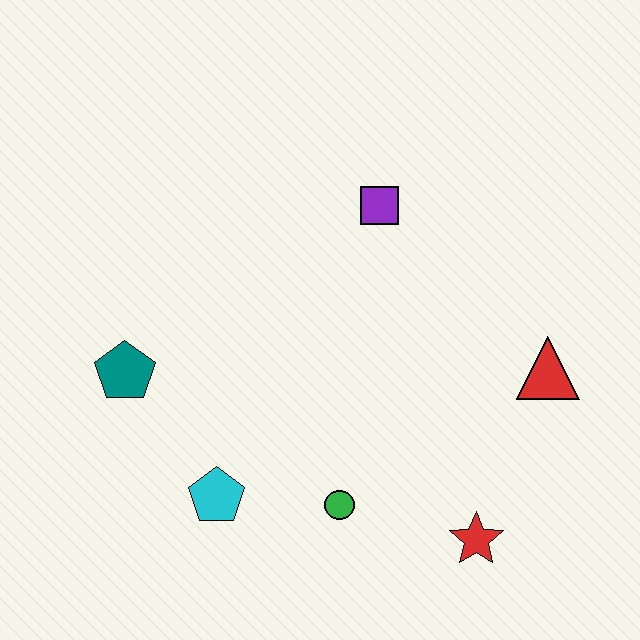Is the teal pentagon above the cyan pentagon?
Yes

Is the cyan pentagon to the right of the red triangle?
No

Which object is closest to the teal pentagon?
The cyan pentagon is closest to the teal pentagon.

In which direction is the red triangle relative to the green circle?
The red triangle is to the right of the green circle.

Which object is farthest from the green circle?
The purple square is farthest from the green circle.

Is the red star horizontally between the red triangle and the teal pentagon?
Yes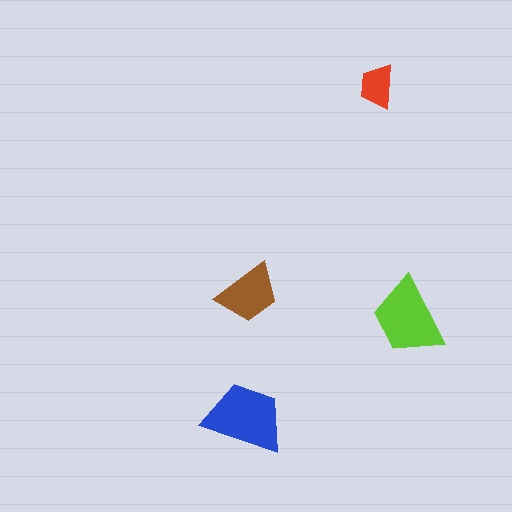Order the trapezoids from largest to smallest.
the blue one, the lime one, the brown one, the red one.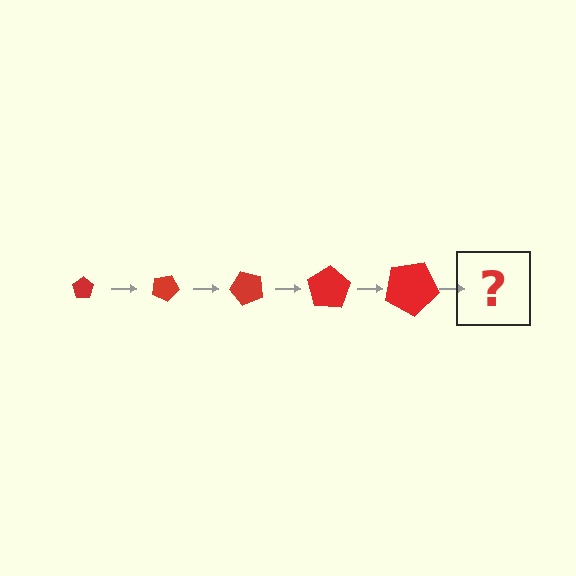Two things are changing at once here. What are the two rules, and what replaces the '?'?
The two rules are that the pentagon grows larger each step and it rotates 25 degrees each step. The '?' should be a pentagon, larger than the previous one and rotated 125 degrees from the start.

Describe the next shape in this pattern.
It should be a pentagon, larger than the previous one and rotated 125 degrees from the start.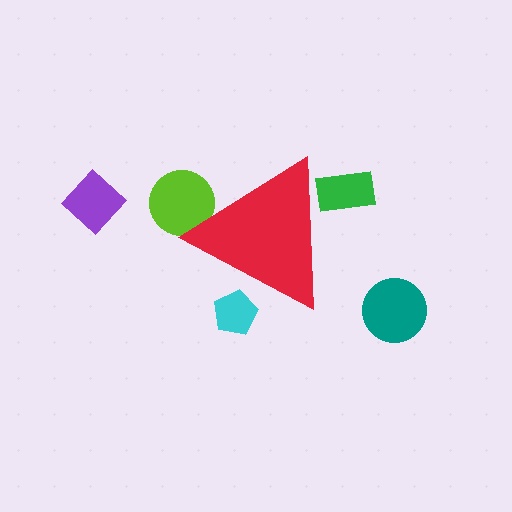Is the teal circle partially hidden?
No, the teal circle is fully visible.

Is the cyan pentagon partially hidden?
Yes, the cyan pentagon is partially hidden behind the red triangle.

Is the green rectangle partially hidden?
Yes, the green rectangle is partially hidden behind the red triangle.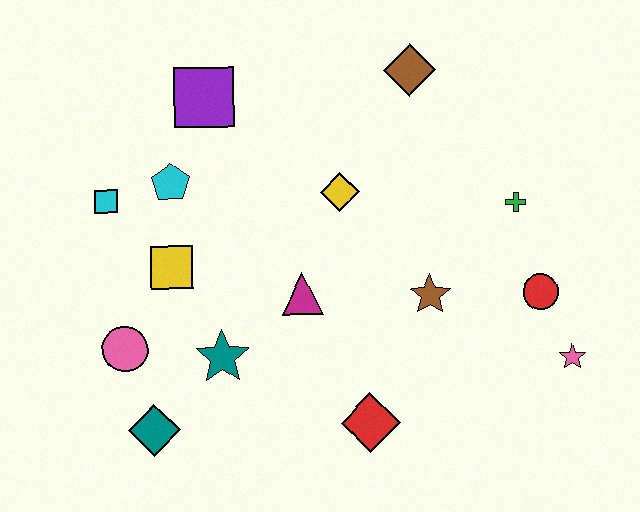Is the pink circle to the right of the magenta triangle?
No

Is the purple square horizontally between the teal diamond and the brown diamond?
Yes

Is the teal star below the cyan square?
Yes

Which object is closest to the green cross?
The red circle is closest to the green cross.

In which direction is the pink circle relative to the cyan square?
The pink circle is below the cyan square.